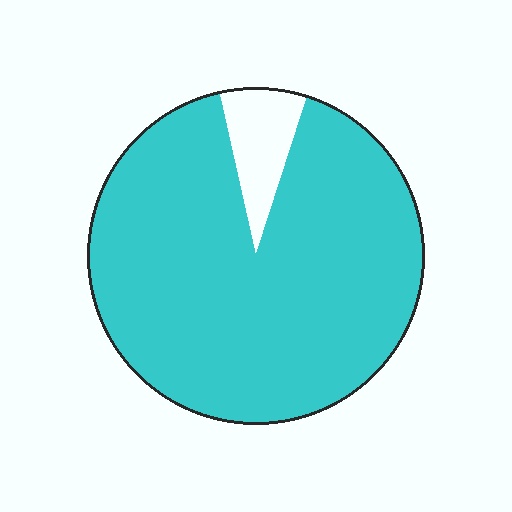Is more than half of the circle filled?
Yes.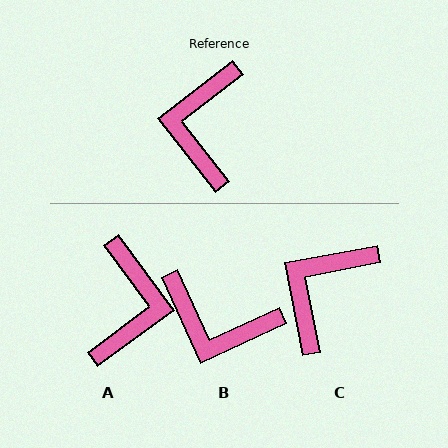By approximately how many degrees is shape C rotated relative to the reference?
Approximately 27 degrees clockwise.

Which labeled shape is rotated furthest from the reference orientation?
A, about 178 degrees away.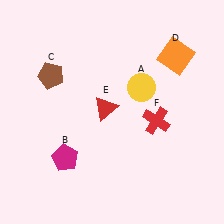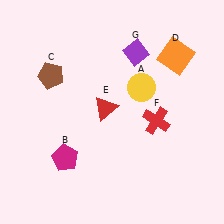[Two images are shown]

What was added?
A purple diamond (G) was added in Image 2.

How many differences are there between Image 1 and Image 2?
There is 1 difference between the two images.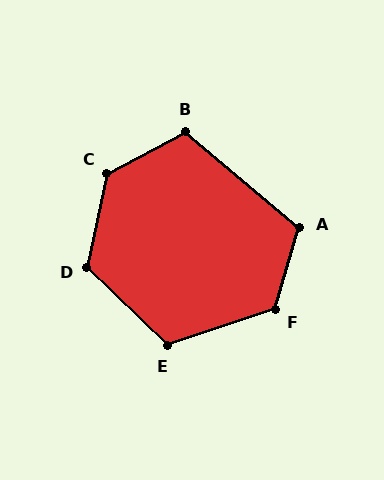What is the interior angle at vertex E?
Approximately 117 degrees (obtuse).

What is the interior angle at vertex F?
Approximately 125 degrees (obtuse).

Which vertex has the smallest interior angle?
B, at approximately 112 degrees.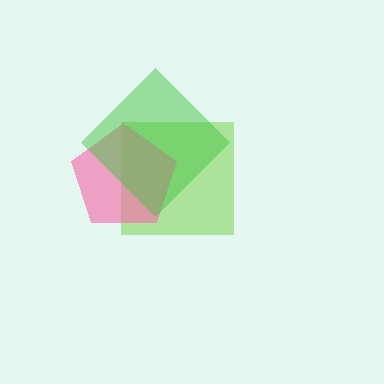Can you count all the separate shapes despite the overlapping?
Yes, there are 3 separate shapes.